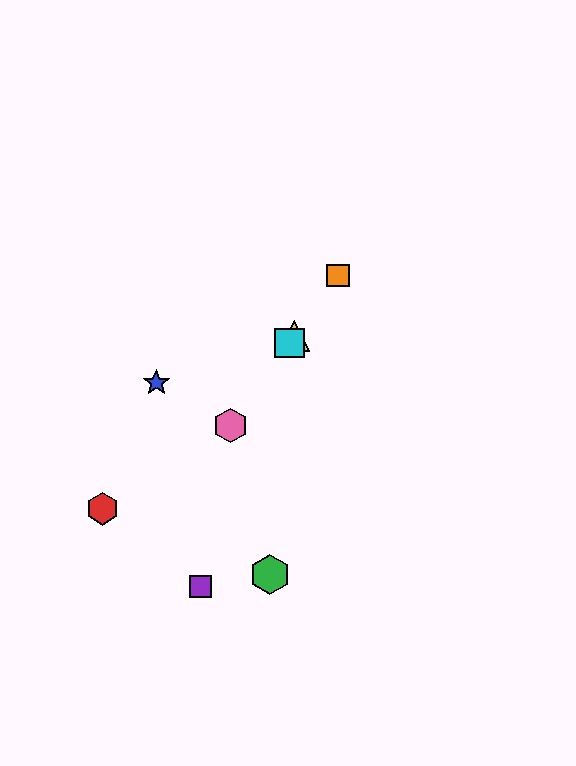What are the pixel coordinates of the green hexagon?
The green hexagon is at (270, 575).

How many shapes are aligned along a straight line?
4 shapes (the yellow triangle, the orange square, the cyan square, the pink hexagon) are aligned along a straight line.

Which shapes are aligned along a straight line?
The yellow triangle, the orange square, the cyan square, the pink hexagon are aligned along a straight line.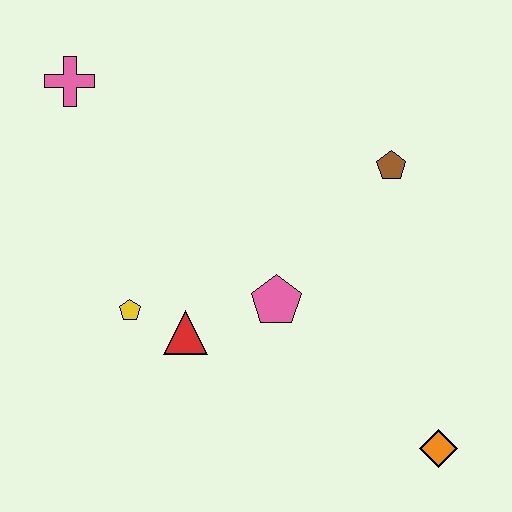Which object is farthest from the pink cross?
The orange diamond is farthest from the pink cross.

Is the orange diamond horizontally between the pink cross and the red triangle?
No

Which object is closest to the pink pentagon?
The red triangle is closest to the pink pentagon.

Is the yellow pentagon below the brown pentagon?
Yes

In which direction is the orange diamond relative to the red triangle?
The orange diamond is to the right of the red triangle.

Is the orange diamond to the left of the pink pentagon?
No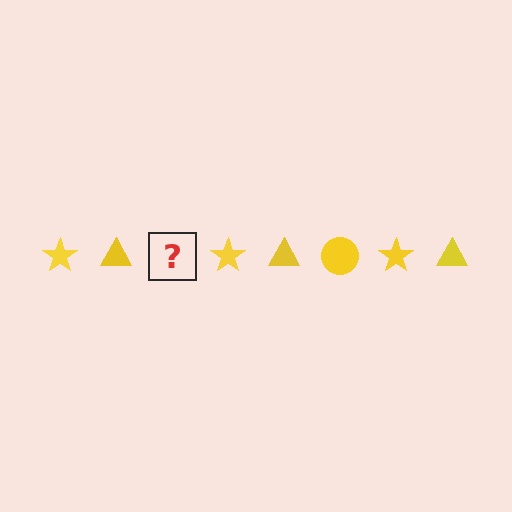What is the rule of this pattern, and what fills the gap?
The rule is that the pattern cycles through star, triangle, circle shapes in yellow. The gap should be filled with a yellow circle.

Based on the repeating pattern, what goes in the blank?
The blank should be a yellow circle.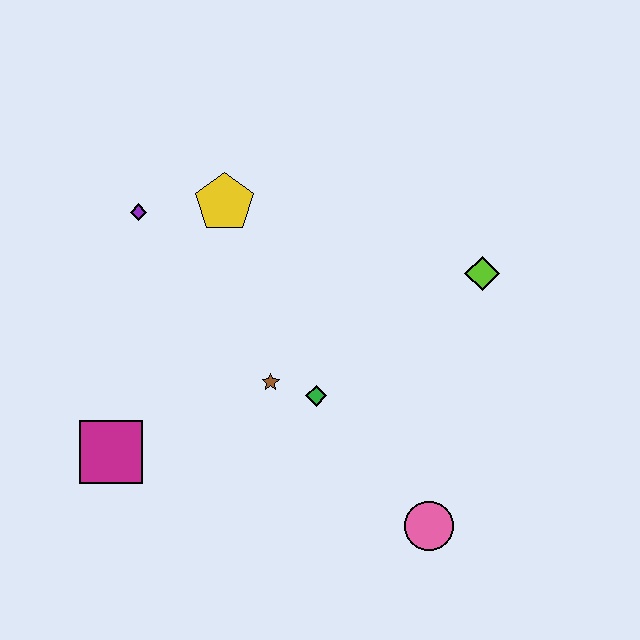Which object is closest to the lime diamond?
The green diamond is closest to the lime diamond.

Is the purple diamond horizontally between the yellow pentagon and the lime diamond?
No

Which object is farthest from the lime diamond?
The magenta square is farthest from the lime diamond.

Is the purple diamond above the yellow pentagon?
No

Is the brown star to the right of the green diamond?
No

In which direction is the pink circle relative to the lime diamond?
The pink circle is below the lime diamond.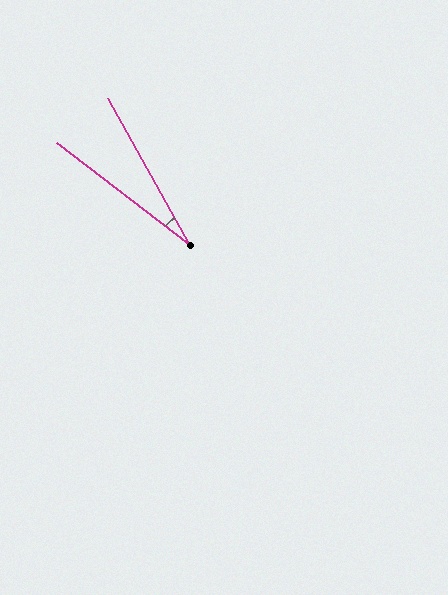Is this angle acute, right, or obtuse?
It is acute.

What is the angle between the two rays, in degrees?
Approximately 23 degrees.